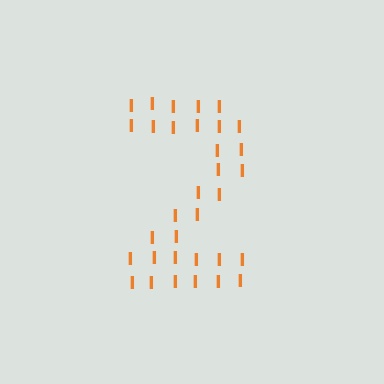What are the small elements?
The small elements are letter I's.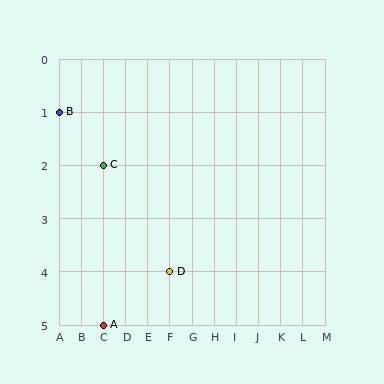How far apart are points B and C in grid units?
Points B and C are 2 columns and 1 row apart (about 2.2 grid units diagonally).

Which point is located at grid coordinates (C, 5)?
Point A is at (C, 5).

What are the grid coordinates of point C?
Point C is at grid coordinates (C, 2).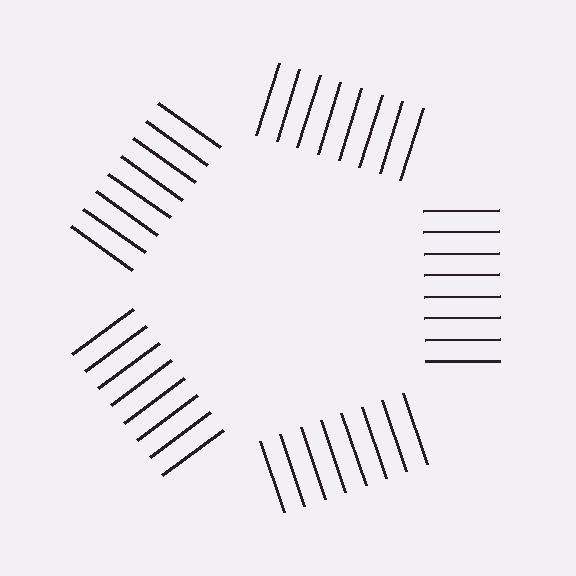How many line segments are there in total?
40 — 8 along each of the 5 edges.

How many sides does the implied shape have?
5 sides — the line-ends trace a pentagon.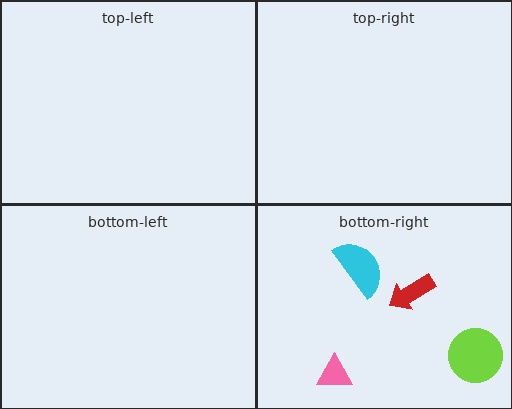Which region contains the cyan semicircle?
The bottom-right region.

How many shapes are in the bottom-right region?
4.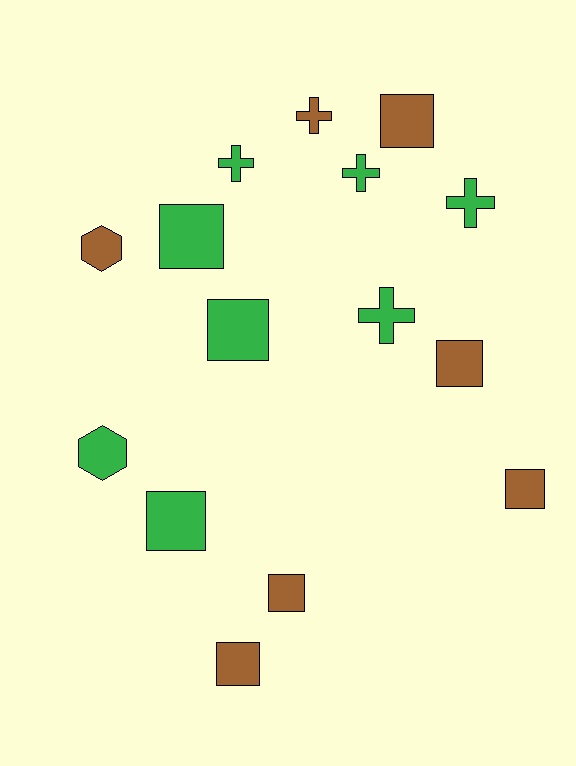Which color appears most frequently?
Green, with 8 objects.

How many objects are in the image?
There are 15 objects.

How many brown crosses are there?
There is 1 brown cross.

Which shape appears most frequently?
Square, with 8 objects.